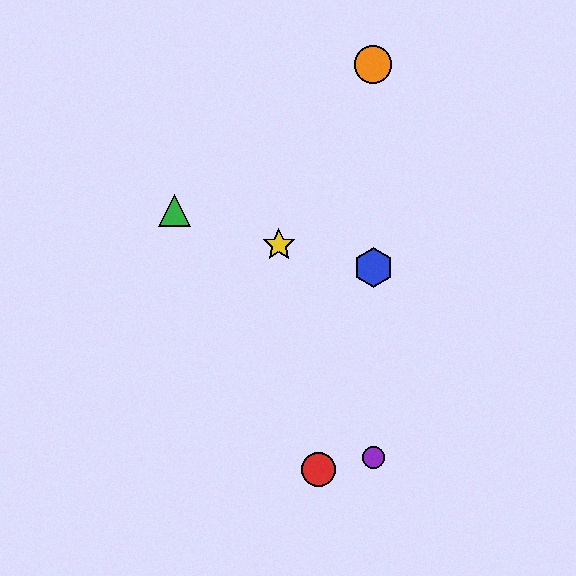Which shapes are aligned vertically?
The blue hexagon, the purple circle, the orange circle are aligned vertically.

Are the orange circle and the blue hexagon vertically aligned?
Yes, both are at x≈373.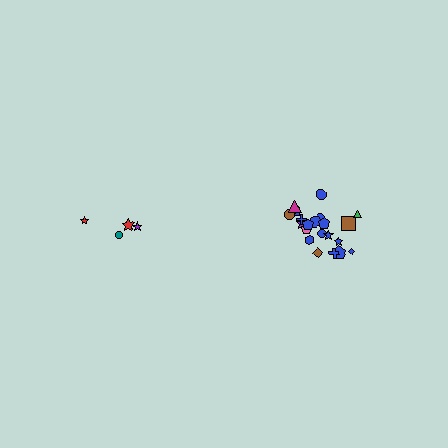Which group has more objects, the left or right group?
The right group.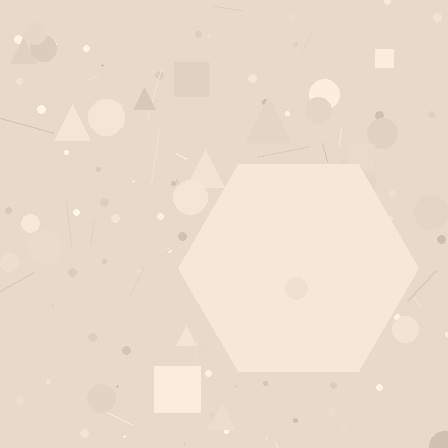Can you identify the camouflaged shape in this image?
The camouflaged shape is a hexagon.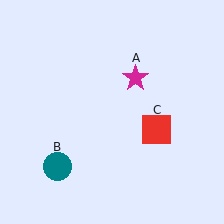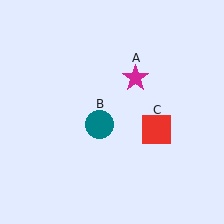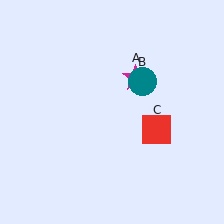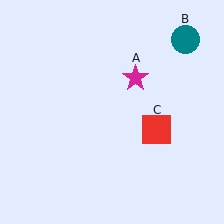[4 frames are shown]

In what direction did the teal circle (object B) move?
The teal circle (object B) moved up and to the right.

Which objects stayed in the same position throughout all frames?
Magenta star (object A) and red square (object C) remained stationary.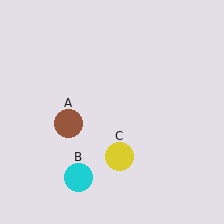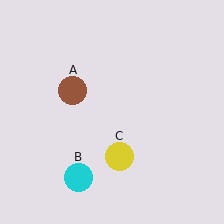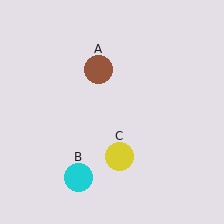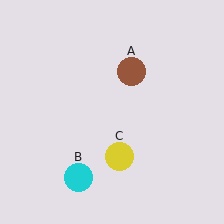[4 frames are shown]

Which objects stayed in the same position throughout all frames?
Cyan circle (object B) and yellow circle (object C) remained stationary.